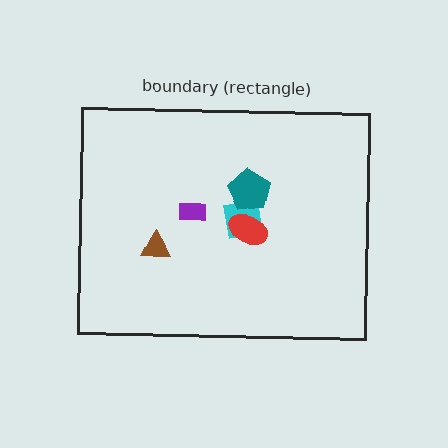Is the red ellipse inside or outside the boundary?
Inside.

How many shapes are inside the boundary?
5 inside, 0 outside.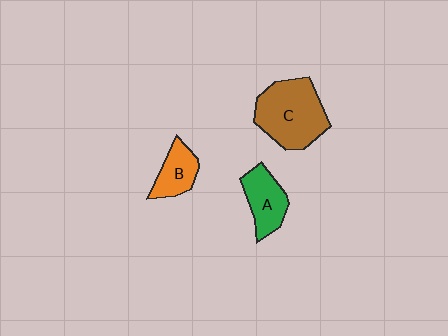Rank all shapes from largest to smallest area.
From largest to smallest: C (brown), A (green), B (orange).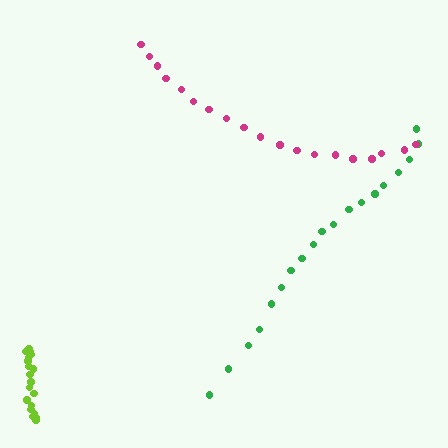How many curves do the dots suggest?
There are 3 distinct paths.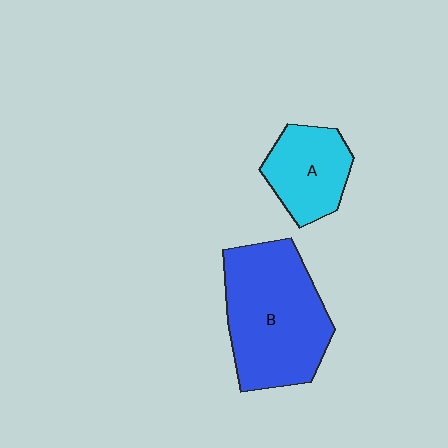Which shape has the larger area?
Shape B (blue).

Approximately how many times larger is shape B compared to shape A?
Approximately 2.0 times.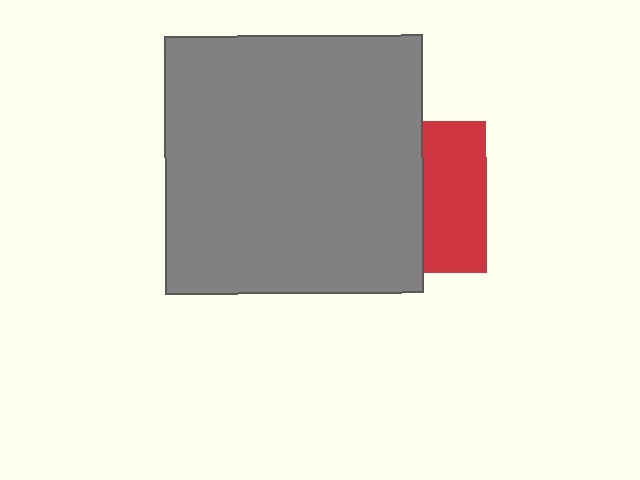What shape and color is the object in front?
The object in front is a gray square.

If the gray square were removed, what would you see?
You would see the complete red square.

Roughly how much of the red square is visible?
A small part of it is visible (roughly 42%).